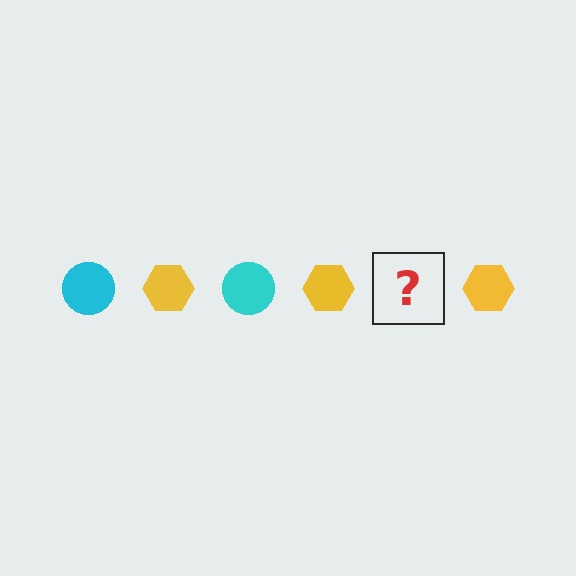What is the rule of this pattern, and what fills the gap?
The rule is that the pattern alternates between cyan circle and yellow hexagon. The gap should be filled with a cyan circle.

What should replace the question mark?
The question mark should be replaced with a cyan circle.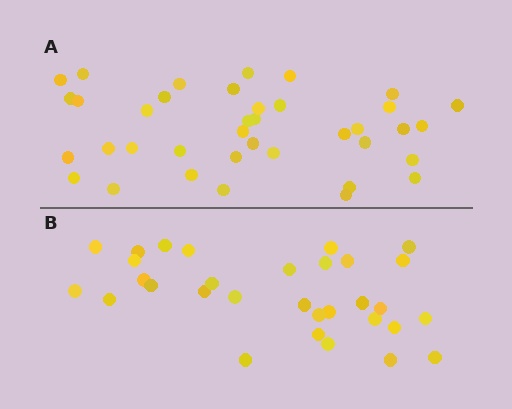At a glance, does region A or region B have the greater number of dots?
Region A (the top region) has more dots.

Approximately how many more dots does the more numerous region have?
Region A has roughly 8 or so more dots than region B.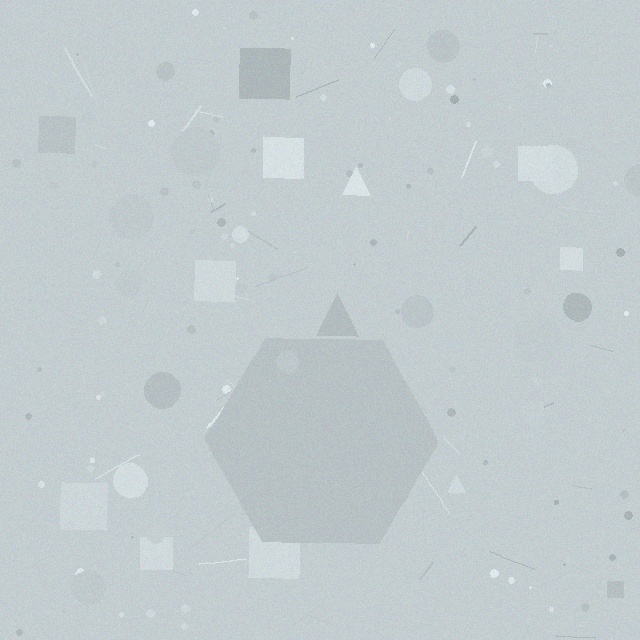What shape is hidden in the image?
A hexagon is hidden in the image.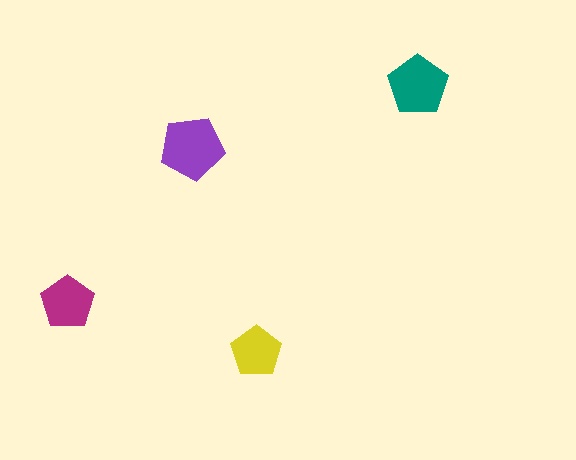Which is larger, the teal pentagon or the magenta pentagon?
The teal one.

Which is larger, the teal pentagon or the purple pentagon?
The purple one.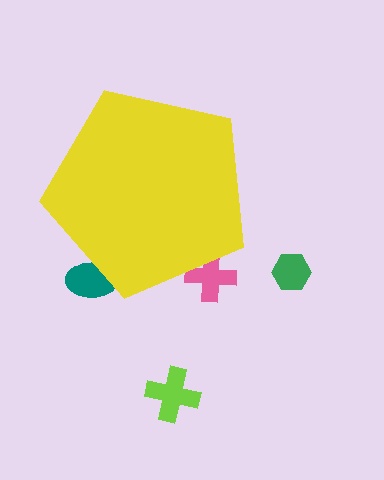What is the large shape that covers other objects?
A yellow pentagon.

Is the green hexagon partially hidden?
No, the green hexagon is fully visible.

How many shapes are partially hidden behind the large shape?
2 shapes are partially hidden.